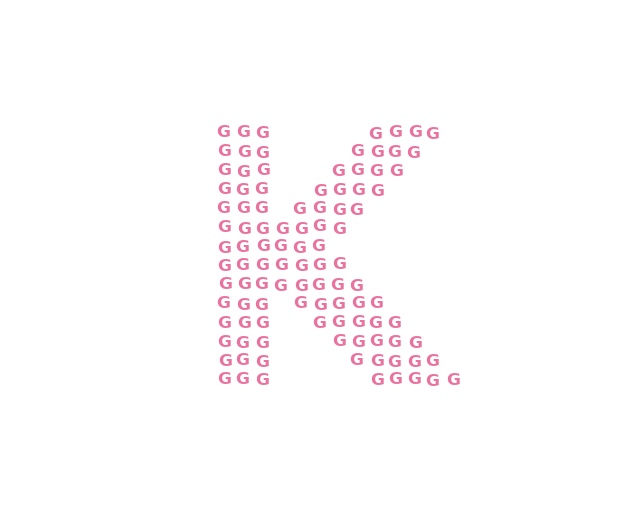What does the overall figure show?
The overall figure shows the letter K.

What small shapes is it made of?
It is made of small letter G's.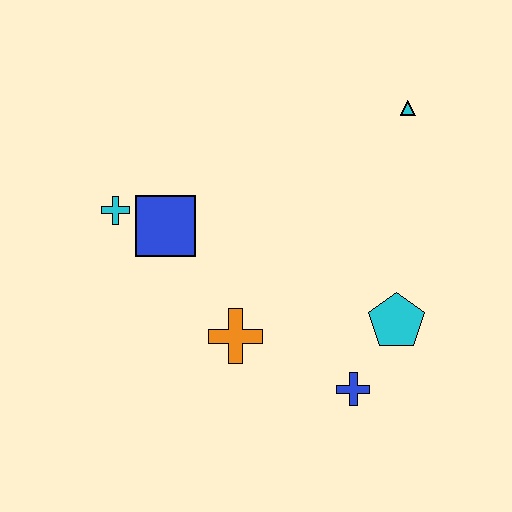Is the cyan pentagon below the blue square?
Yes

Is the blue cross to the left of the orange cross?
No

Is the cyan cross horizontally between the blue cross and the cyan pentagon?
No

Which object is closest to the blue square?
The cyan cross is closest to the blue square.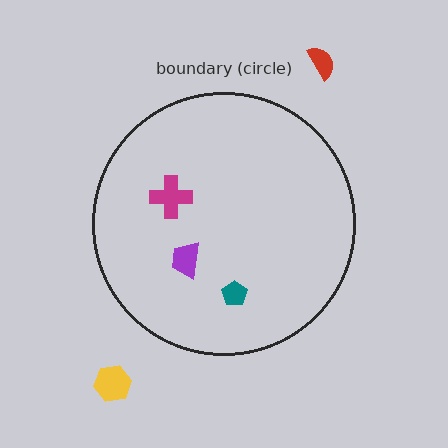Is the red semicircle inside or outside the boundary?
Outside.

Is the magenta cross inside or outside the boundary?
Inside.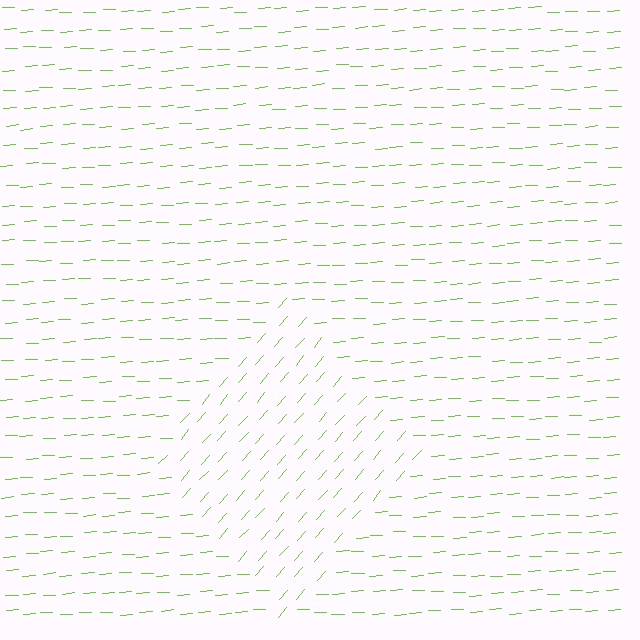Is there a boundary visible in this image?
Yes, there is a texture boundary formed by a change in line orientation.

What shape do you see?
I see a diamond.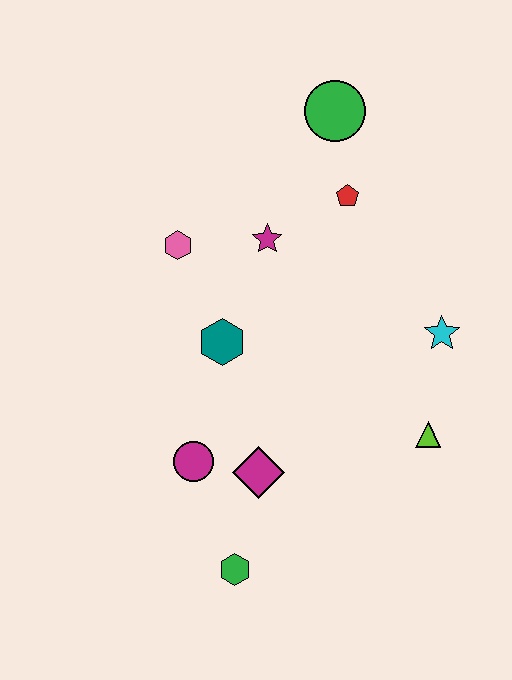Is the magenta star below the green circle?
Yes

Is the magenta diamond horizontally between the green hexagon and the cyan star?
Yes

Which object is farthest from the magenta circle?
The green circle is farthest from the magenta circle.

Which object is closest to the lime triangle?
The cyan star is closest to the lime triangle.